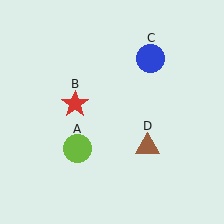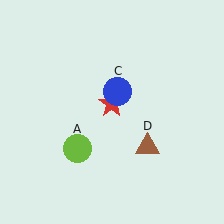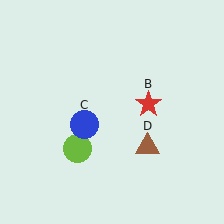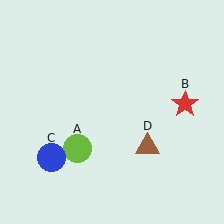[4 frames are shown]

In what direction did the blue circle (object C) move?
The blue circle (object C) moved down and to the left.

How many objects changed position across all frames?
2 objects changed position: red star (object B), blue circle (object C).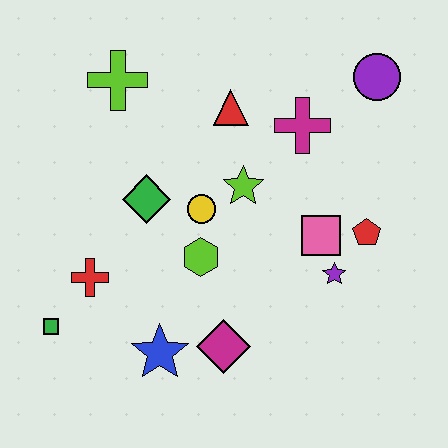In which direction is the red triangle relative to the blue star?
The red triangle is above the blue star.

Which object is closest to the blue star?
The magenta diamond is closest to the blue star.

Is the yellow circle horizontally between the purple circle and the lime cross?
Yes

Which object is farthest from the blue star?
The purple circle is farthest from the blue star.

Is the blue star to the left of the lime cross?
No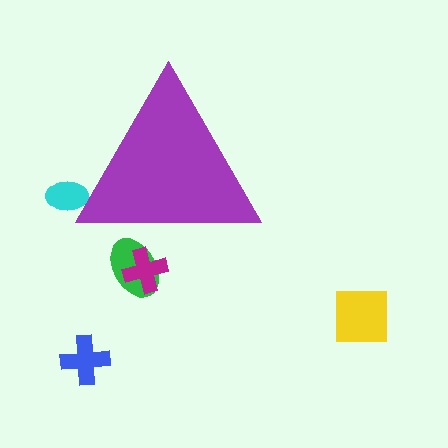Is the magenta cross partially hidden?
Yes, the magenta cross is partially hidden behind the purple triangle.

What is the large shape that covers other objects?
A purple triangle.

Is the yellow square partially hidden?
No, the yellow square is fully visible.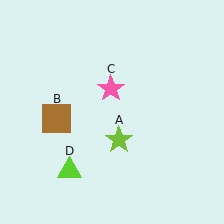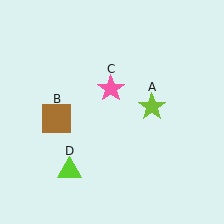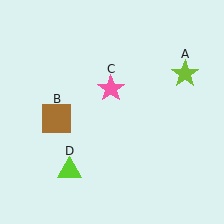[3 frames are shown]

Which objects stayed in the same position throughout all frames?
Brown square (object B) and pink star (object C) and lime triangle (object D) remained stationary.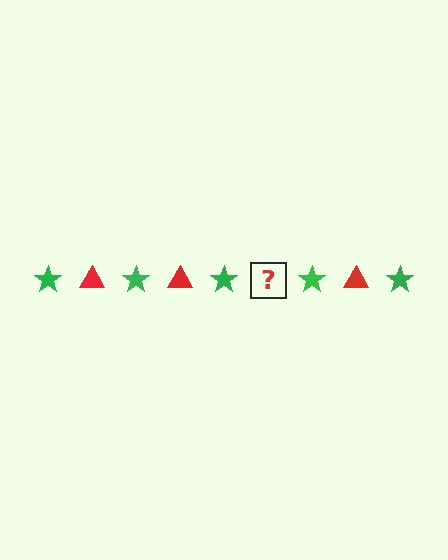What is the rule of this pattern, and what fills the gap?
The rule is that the pattern alternates between green star and red triangle. The gap should be filled with a red triangle.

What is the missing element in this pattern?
The missing element is a red triangle.